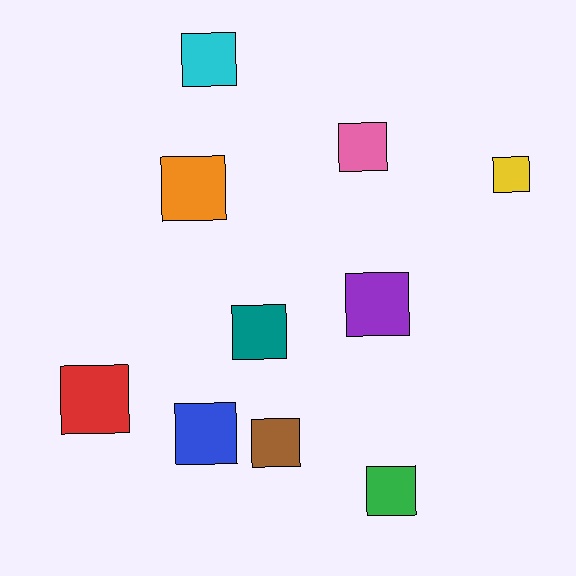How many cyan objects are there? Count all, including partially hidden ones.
There is 1 cyan object.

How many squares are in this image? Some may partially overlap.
There are 10 squares.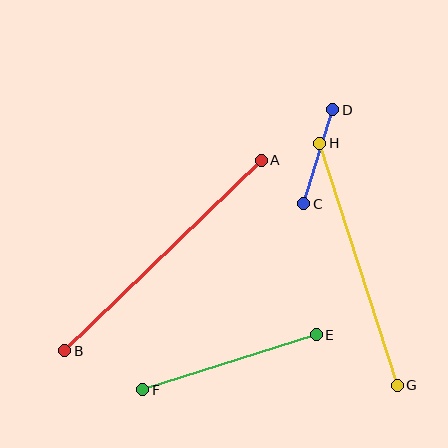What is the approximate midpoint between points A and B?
The midpoint is at approximately (163, 256) pixels.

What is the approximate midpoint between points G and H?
The midpoint is at approximately (358, 264) pixels.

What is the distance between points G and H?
The distance is approximately 254 pixels.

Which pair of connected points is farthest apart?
Points A and B are farthest apart.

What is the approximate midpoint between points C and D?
The midpoint is at approximately (318, 157) pixels.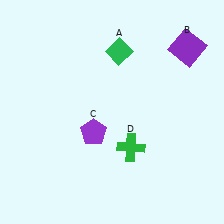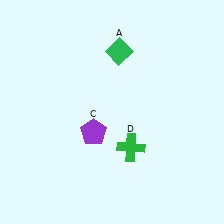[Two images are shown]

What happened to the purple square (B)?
The purple square (B) was removed in Image 2. It was in the top-right area of Image 1.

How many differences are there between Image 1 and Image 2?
There is 1 difference between the two images.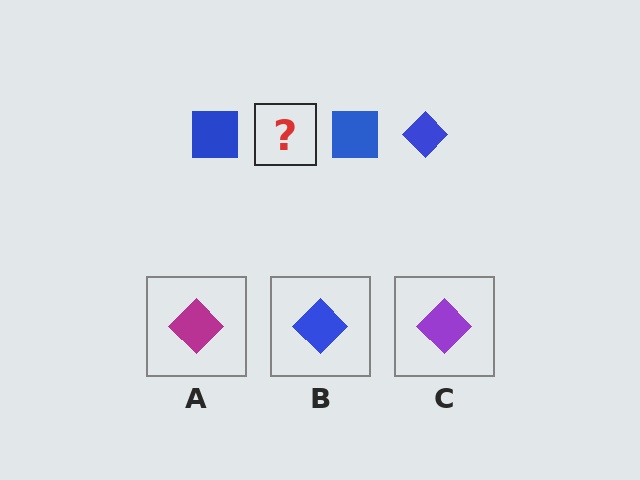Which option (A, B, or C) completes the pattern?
B.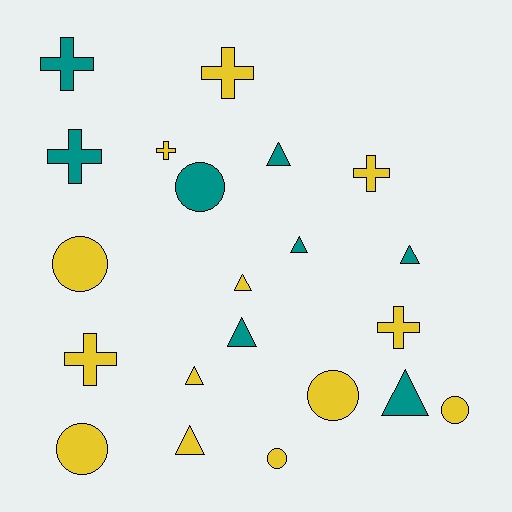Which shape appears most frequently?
Triangle, with 8 objects.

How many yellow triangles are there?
There are 3 yellow triangles.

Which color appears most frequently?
Yellow, with 13 objects.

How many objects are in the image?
There are 21 objects.